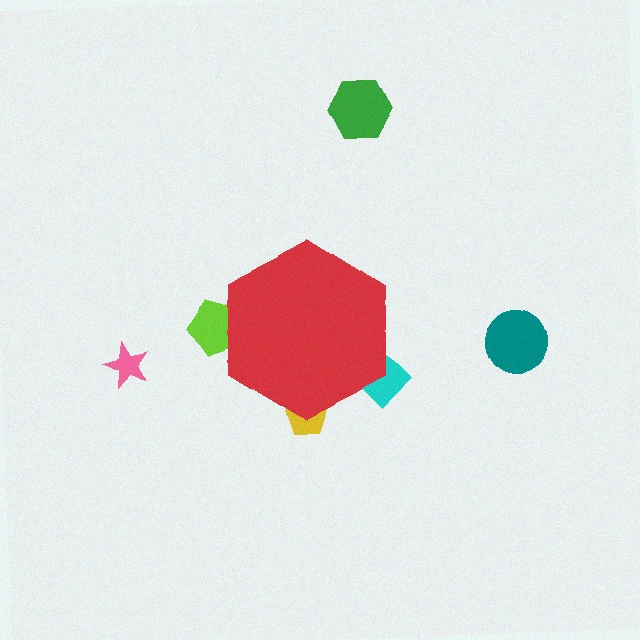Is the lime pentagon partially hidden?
Yes, the lime pentagon is partially hidden behind the red hexagon.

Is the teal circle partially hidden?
No, the teal circle is fully visible.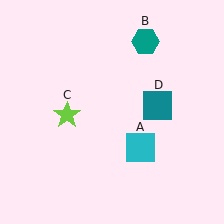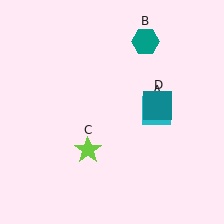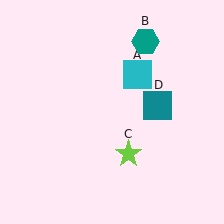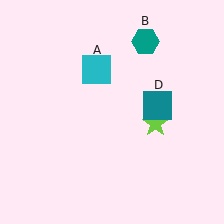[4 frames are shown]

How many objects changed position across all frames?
2 objects changed position: cyan square (object A), lime star (object C).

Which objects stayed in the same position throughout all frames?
Teal hexagon (object B) and teal square (object D) remained stationary.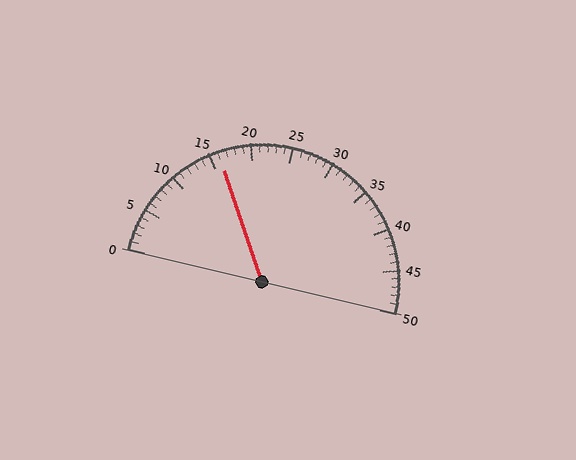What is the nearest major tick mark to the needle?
The nearest major tick mark is 15.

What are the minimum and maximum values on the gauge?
The gauge ranges from 0 to 50.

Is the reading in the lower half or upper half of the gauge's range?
The reading is in the lower half of the range (0 to 50).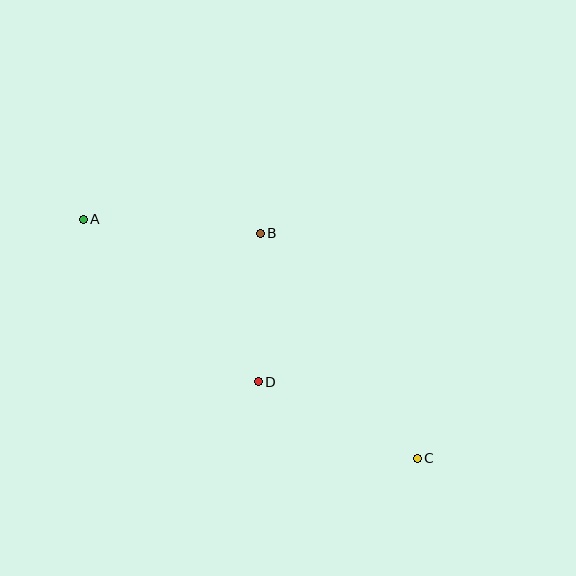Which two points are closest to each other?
Points B and D are closest to each other.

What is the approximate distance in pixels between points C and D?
The distance between C and D is approximately 177 pixels.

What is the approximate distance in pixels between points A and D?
The distance between A and D is approximately 239 pixels.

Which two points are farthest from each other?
Points A and C are farthest from each other.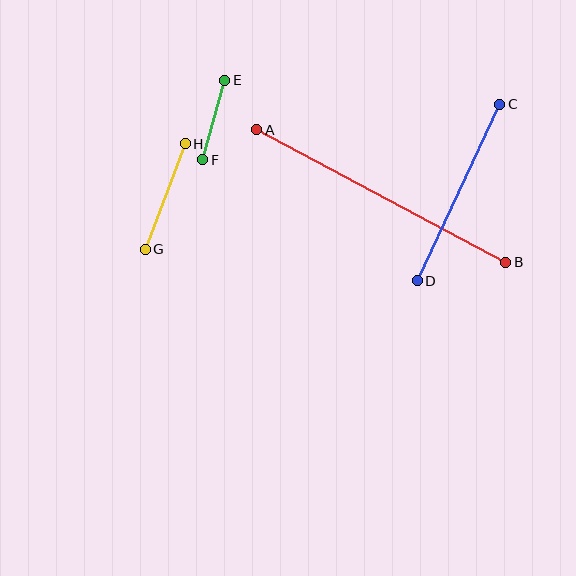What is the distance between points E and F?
The distance is approximately 83 pixels.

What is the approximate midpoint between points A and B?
The midpoint is at approximately (381, 196) pixels.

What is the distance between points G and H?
The distance is approximately 113 pixels.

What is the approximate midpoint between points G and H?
The midpoint is at approximately (165, 196) pixels.